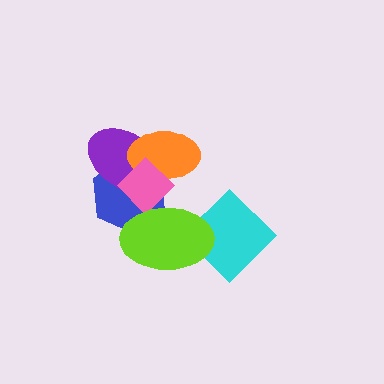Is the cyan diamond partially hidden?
Yes, it is partially covered by another shape.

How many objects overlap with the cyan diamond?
1 object overlaps with the cyan diamond.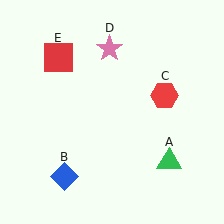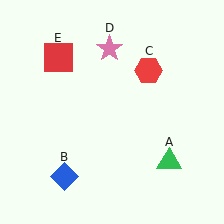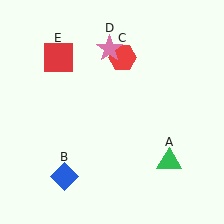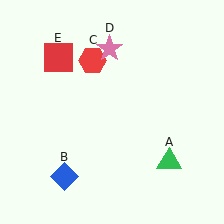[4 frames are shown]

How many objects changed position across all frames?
1 object changed position: red hexagon (object C).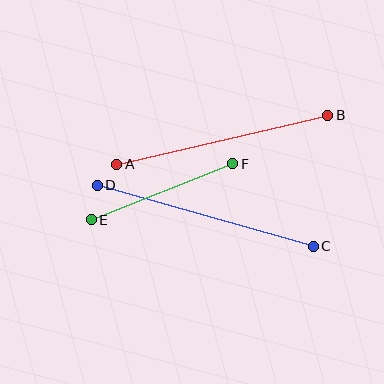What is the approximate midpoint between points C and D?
The midpoint is at approximately (205, 216) pixels.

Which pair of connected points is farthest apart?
Points C and D are farthest apart.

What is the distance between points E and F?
The distance is approximately 152 pixels.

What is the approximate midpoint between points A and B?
The midpoint is at approximately (222, 140) pixels.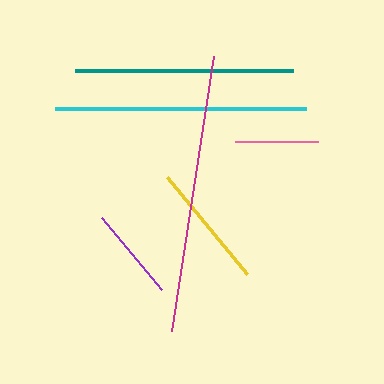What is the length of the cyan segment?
The cyan segment is approximately 250 pixels long.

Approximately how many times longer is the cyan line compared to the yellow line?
The cyan line is approximately 2.0 times the length of the yellow line.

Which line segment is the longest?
The magenta line is the longest at approximately 279 pixels.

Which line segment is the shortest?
The pink line is the shortest at approximately 83 pixels.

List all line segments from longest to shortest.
From longest to shortest: magenta, cyan, teal, yellow, purple, pink.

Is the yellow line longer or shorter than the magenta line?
The magenta line is longer than the yellow line.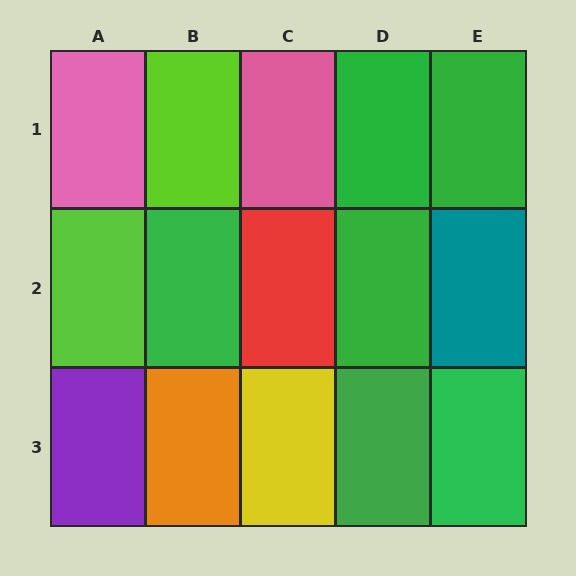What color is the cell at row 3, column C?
Yellow.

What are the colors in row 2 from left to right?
Lime, green, red, green, teal.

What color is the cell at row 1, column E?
Green.